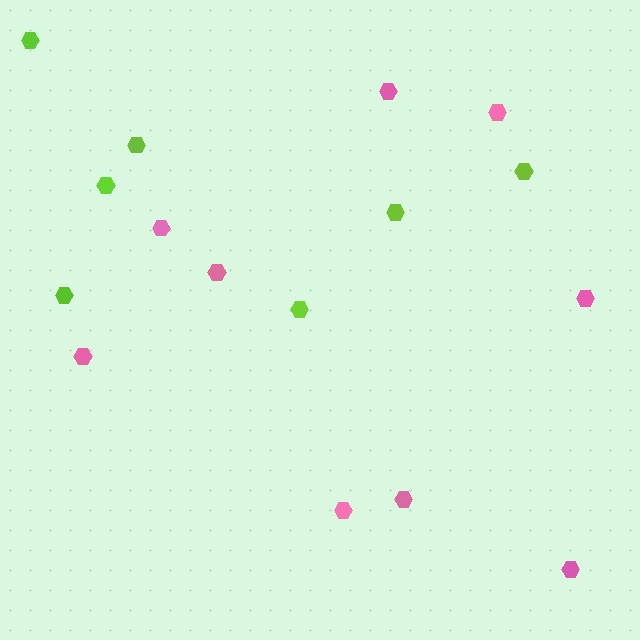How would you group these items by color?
There are 2 groups: one group of lime hexagons (7) and one group of pink hexagons (9).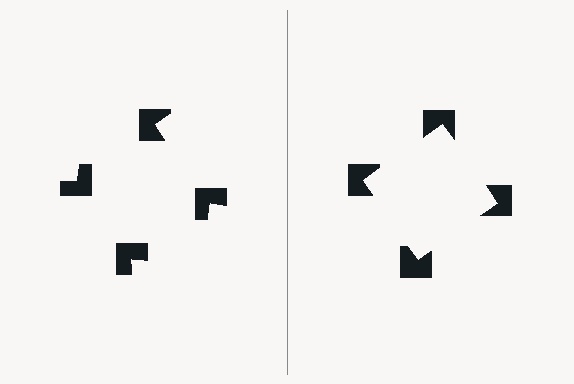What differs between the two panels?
The notched squares are positioned identically on both sides; only the wedge orientations differ. On the right they align to a square; on the left they are misaligned.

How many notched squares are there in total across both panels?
8 — 4 on each side.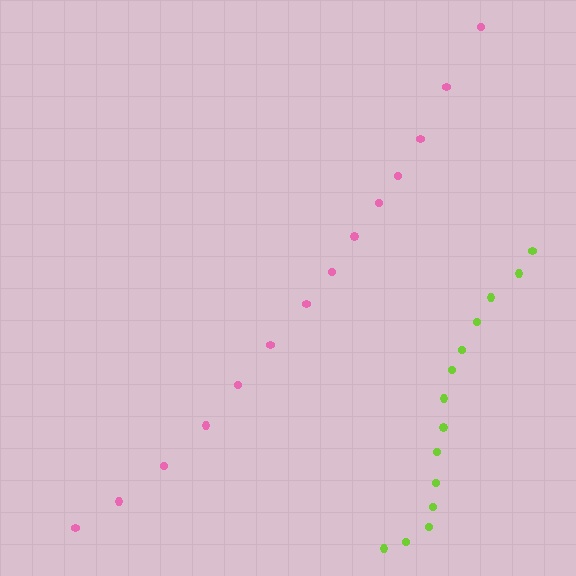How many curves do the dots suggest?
There are 2 distinct paths.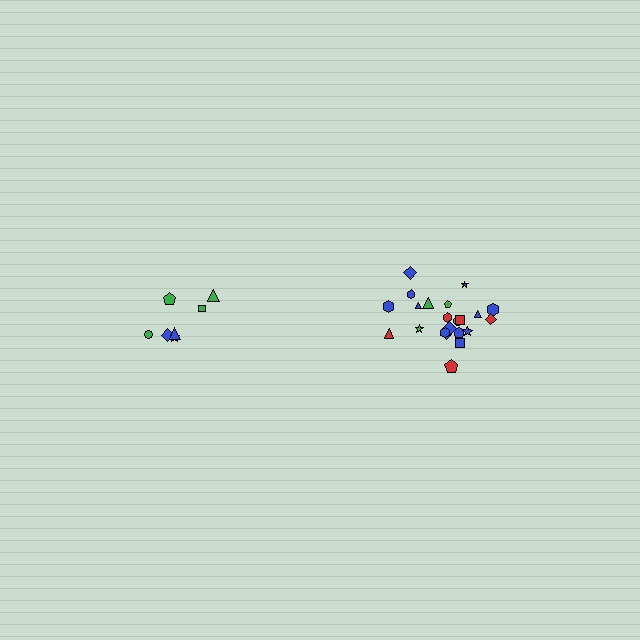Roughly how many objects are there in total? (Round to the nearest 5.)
Roughly 30 objects in total.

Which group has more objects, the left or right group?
The right group.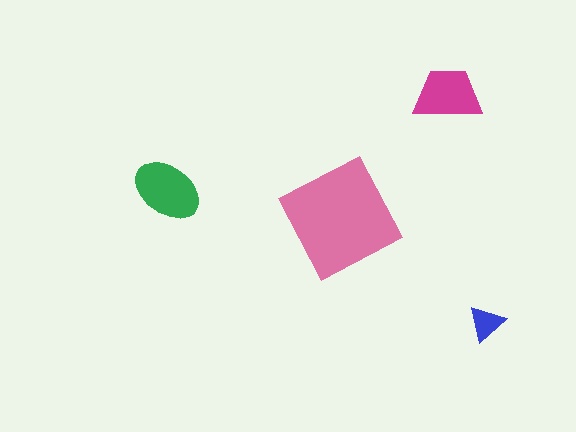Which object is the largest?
The pink square.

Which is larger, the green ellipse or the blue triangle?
The green ellipse.